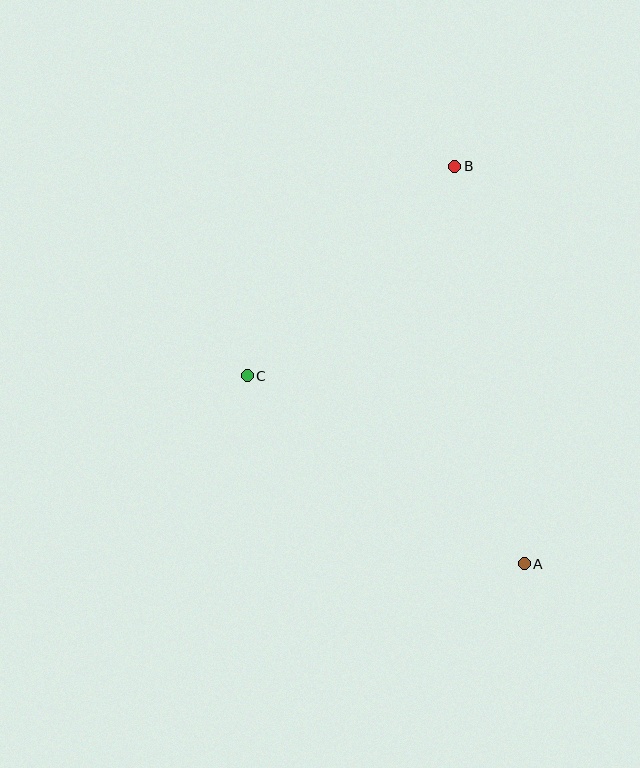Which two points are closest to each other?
Points B and C are closest to each other.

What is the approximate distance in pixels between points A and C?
The distance between A and C is approximately 335 pixels.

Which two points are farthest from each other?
Points A and B are farthest from each other.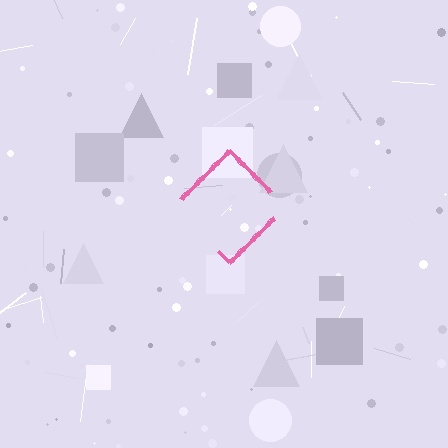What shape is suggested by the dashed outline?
The dashed outline suggests a diamond.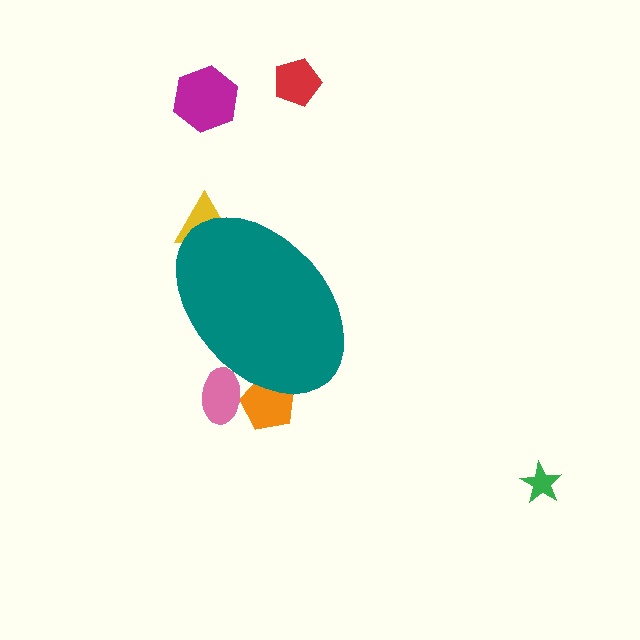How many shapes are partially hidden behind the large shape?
3 shapes are partially hidden.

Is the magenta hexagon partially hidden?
No, the magenta hexagon is fully visible.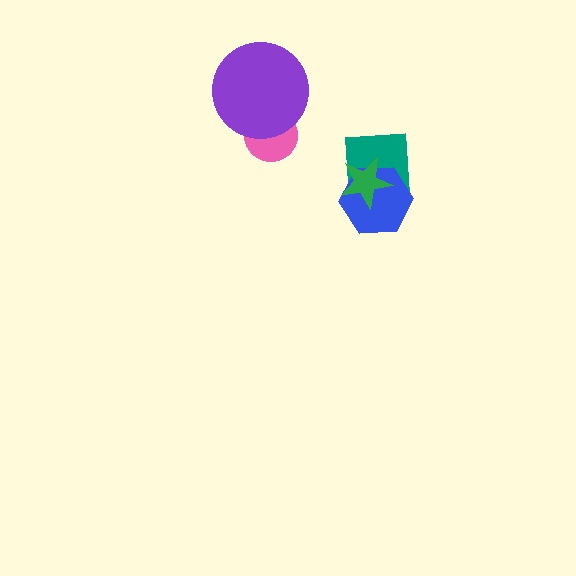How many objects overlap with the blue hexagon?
2 objects overlap with the blue hexagon.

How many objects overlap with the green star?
2 objects overlap with the green star.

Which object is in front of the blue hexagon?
The green star is in front of the blue hexagon.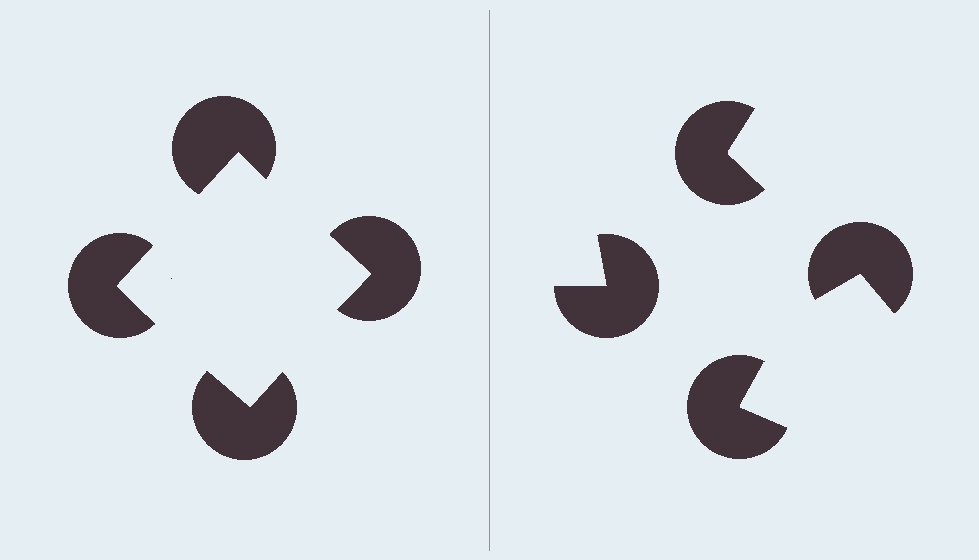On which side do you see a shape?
An illusory square appears on the left side. On the right side the wedge cuts are rotated, so no coherent shape forms.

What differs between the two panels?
The pac-man discs are positioned identically on both sides; only the wedge orientations differ. On the left they align to a square; on the right they are misaligned.